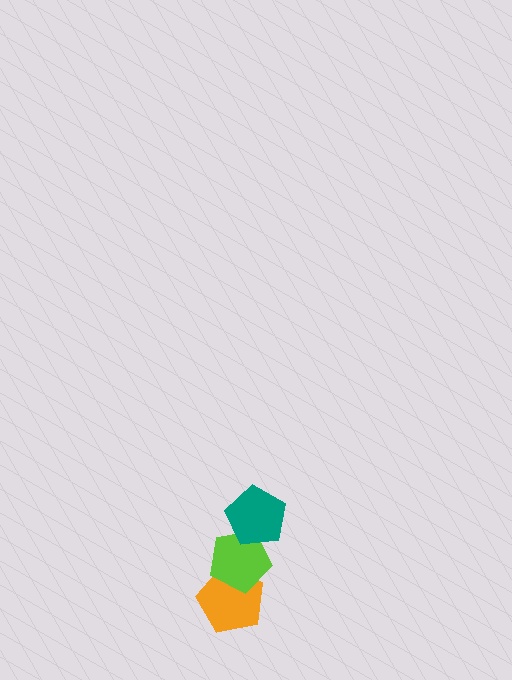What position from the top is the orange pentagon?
The orange pentagon is 3rd from the top.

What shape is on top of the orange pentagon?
The lime pentagon is on top of the orange pentagon.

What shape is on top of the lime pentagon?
The teal pentagon is on top of the lime pentagon.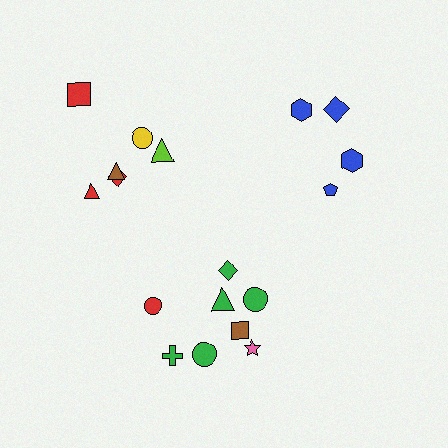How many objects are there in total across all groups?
There are 18 objects.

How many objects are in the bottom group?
There are 8 objects.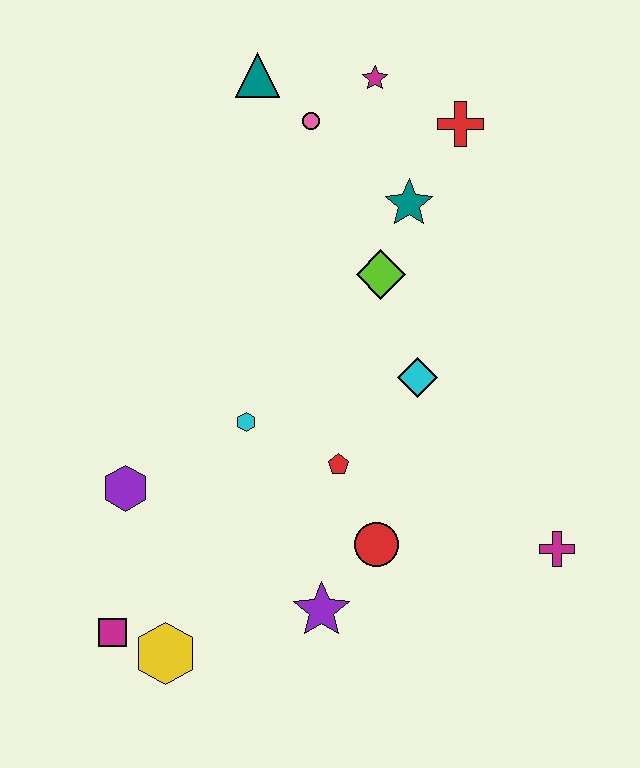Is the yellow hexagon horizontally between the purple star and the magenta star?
No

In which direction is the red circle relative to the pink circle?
The red circle is below the pink circle.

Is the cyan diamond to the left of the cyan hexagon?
No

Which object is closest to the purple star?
The red circle is closest to the purple star.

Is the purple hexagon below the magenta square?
No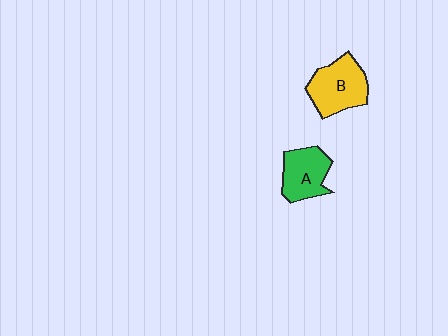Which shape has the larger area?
Shape B (yellow).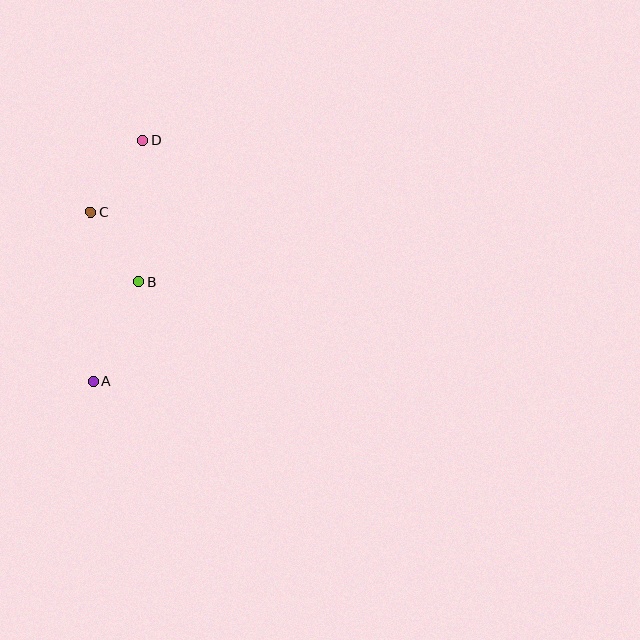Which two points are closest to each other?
Points B and C are closest to each other.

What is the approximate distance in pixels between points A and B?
The distance between A and B is approximately 109 pixels.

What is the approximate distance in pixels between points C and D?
The distance between C and D is approximately 89 pixels.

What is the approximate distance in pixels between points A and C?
The distance between A and C is approximately 169 pixels.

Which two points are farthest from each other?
Points A and D are farthest from each other.